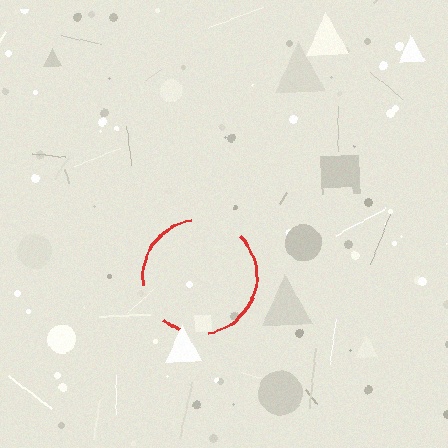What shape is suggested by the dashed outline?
The dashed outline suggests a circle.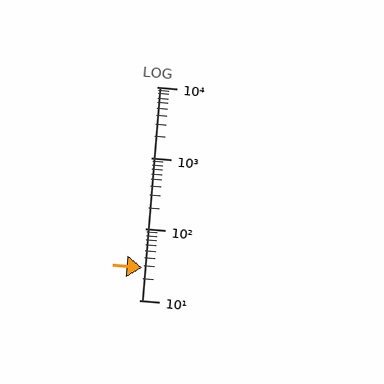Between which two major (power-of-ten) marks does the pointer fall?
The pointer is between 10 and 100.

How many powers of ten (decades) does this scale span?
The scale spans 3 decades, from 10 to 10000.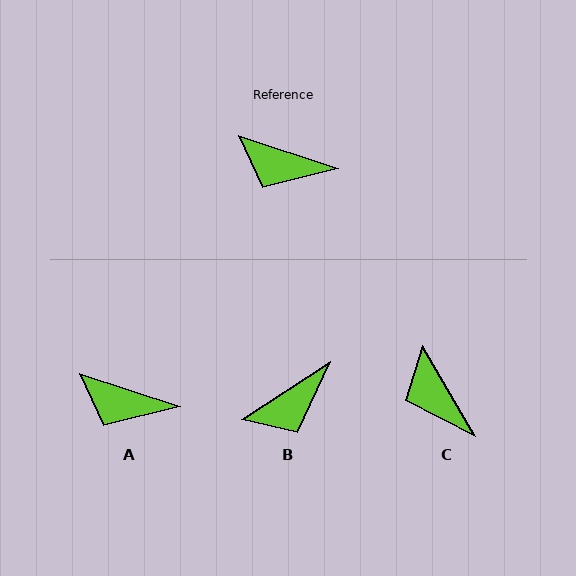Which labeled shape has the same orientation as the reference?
A.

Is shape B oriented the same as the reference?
No, it is off by about 52 degrees.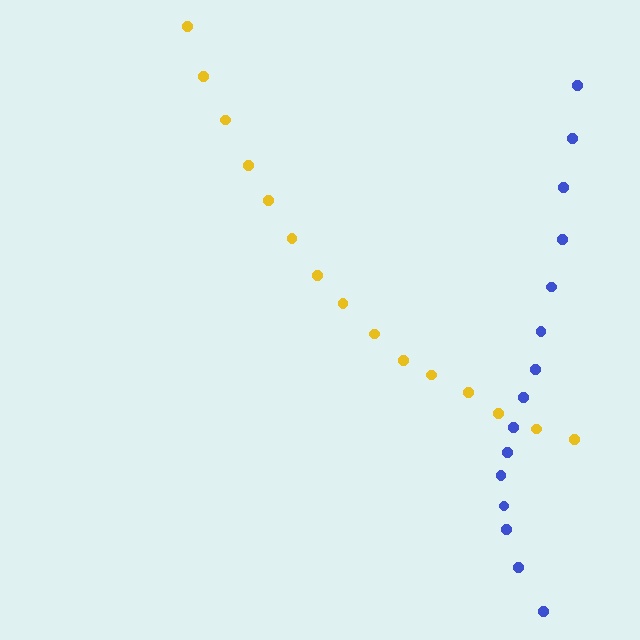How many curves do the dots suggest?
There are 2 distinct paths.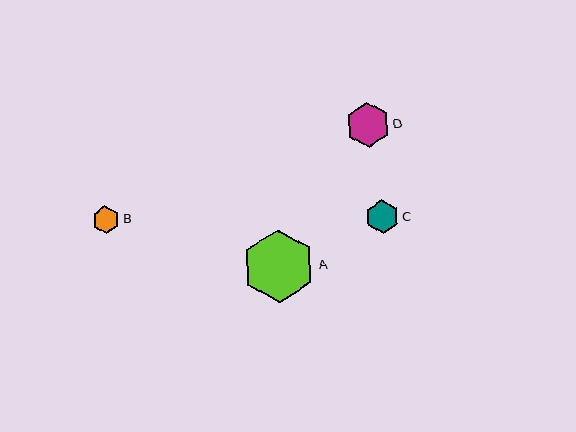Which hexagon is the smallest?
Hexagon B is the smallest with a size of approximately 27 pixels.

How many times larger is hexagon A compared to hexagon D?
Hexagon A is approximately 1.6 times the size of hexagon D.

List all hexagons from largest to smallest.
From largest to smallest: A, D, C, B.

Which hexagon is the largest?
Hexagon A is the largest with a size of approximately 73 pixels.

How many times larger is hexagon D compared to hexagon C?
Hexagon D is approximately 1.3 times the size of hexagon C.